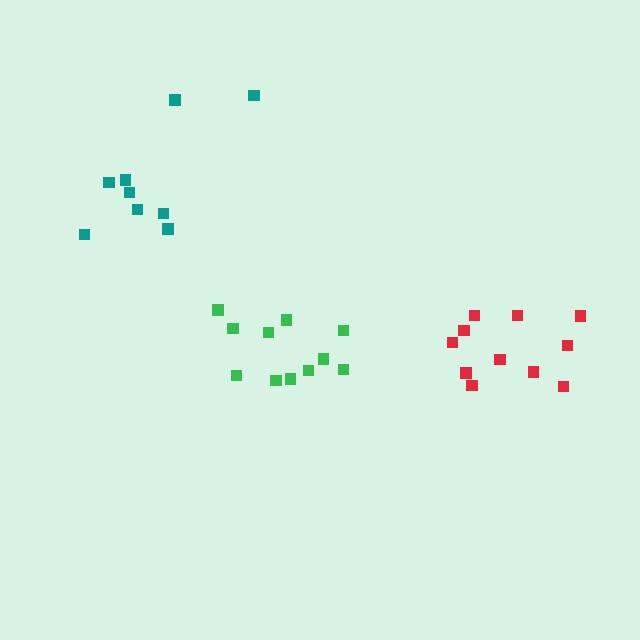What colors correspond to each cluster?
The clusters are colored: green, teal, red.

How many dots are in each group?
Group 1: 11 dots, Group 2: 9 dots, Group 3: 11 dots (31 total).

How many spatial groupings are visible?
There are 3 spatial groupings.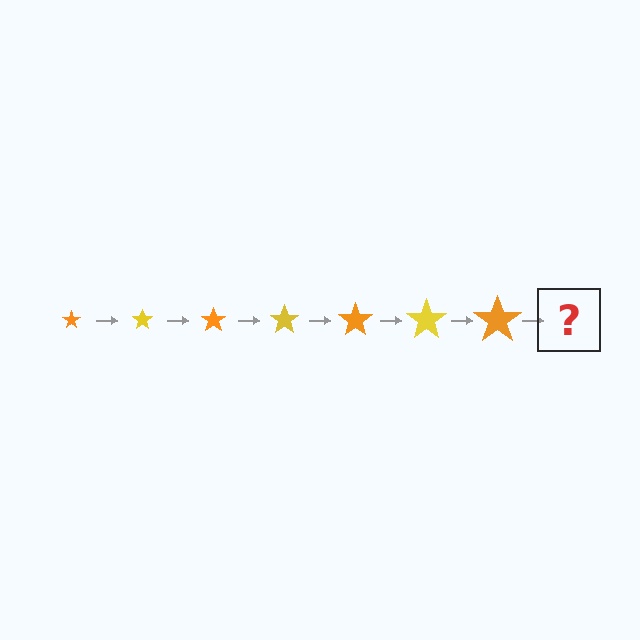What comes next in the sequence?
The next element should be a yellow star, larger than the previous one.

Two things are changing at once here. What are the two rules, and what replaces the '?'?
The two rules are that the star grows larger each step and the color cycles through orange and yellow. The '?' should be a yellow star, larger than the previous one.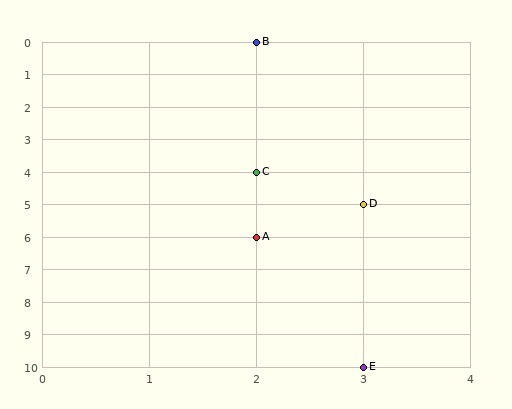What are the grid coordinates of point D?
Point D is at grid coordinates (3, 5).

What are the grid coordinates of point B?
Point B is at grid coordinates (2, 0).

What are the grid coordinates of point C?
Point C is at grid coordinates (2, 4).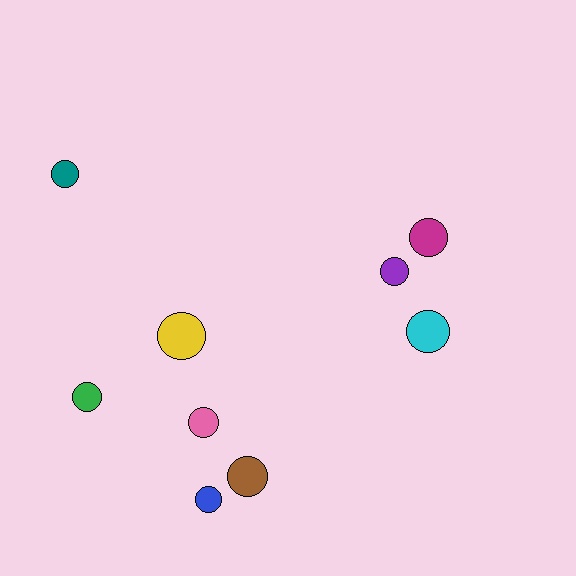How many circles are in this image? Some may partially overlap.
There are 9 circles.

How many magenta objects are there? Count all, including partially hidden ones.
There is 1 magenta object.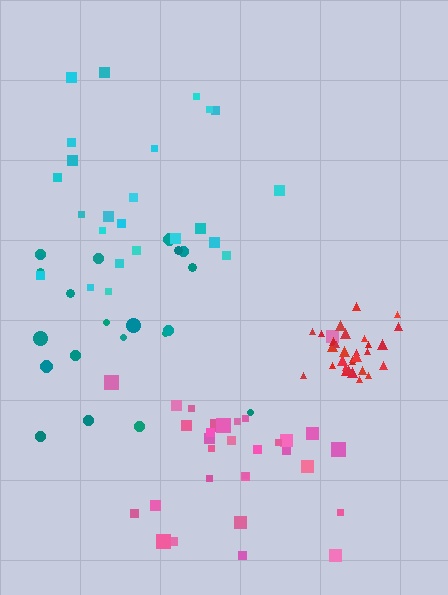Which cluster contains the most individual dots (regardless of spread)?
Pink (32).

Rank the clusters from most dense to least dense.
red, pink, cyan, teal.